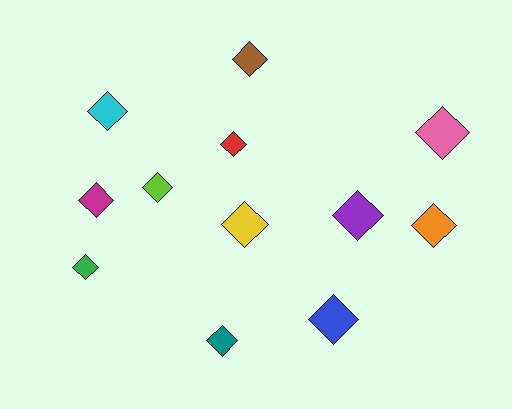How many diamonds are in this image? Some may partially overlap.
There are 12 diamonds.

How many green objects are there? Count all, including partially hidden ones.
There is 1 green object.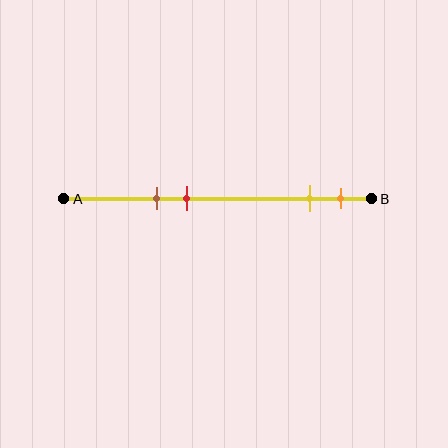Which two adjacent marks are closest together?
The yellow and orange marks are the closest adjacent pair.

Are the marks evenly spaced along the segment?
No, the marks are not evenly spaced.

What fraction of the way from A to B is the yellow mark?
The yellow mark is approximately 80% (0.8) of the way from A to B.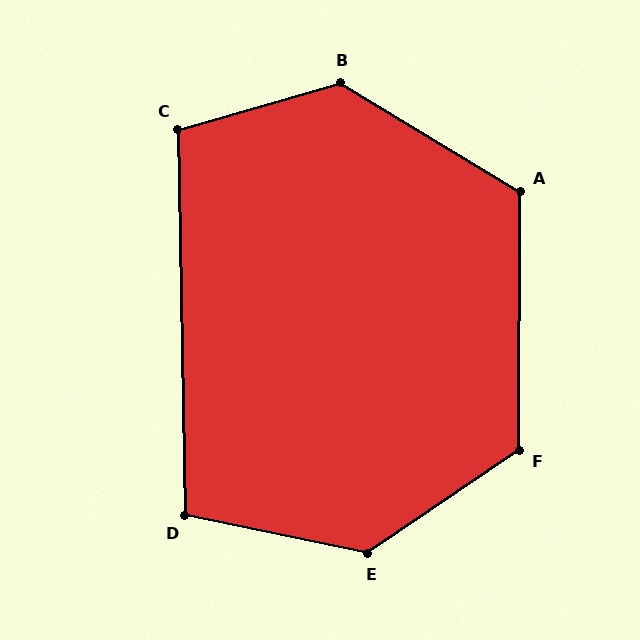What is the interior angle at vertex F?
Approximately 124 degrees (obtuse).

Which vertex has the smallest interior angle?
D, at approximately 103 degrees.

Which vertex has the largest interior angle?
E, at approximately 134 degrees.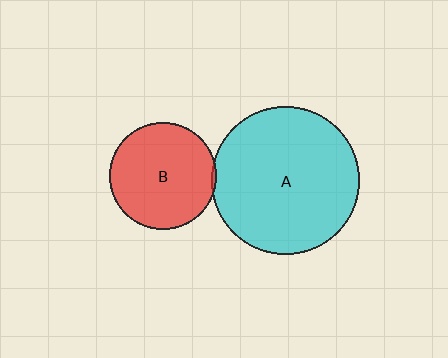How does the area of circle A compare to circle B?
Approximately 1.9 times.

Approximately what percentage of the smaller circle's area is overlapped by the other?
Approximately 5%.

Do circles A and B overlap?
Yes.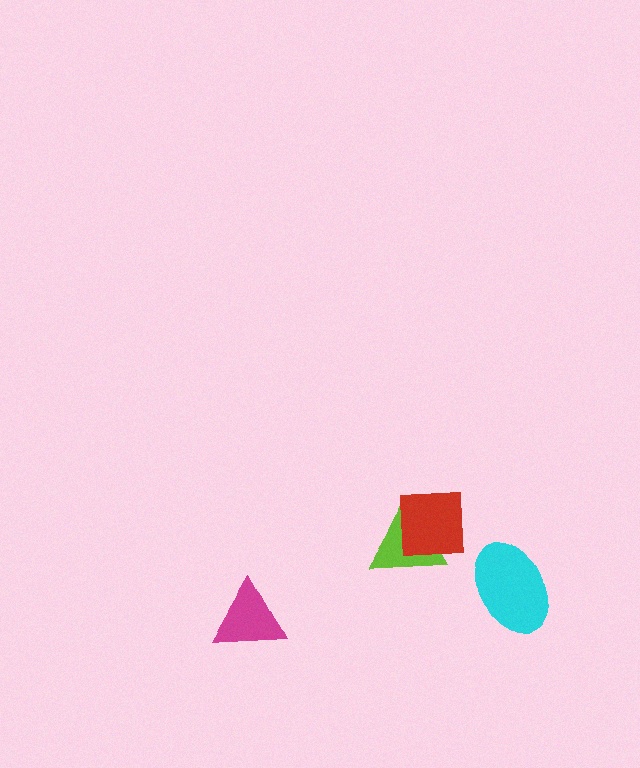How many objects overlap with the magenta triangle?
0 objects overlap with the magenta triangle.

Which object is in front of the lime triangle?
The red square is in front of the lime triangle.